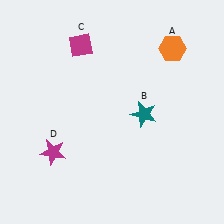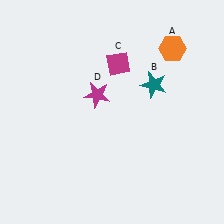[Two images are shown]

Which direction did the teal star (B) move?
The teal star (B) moved up.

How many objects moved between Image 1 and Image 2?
3 objects moved between the two images.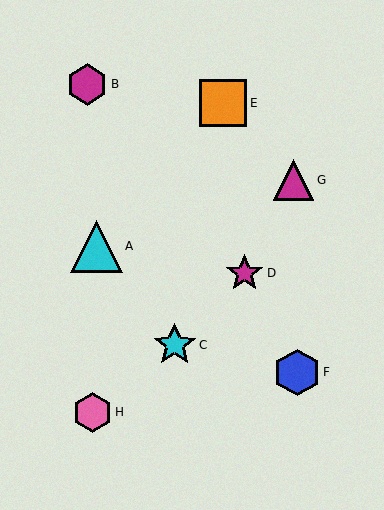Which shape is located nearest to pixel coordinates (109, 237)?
The cyan triangle (labeled A) at (96, 246) is nearest to that location.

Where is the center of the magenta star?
The center of the magenta star is at (245, 273).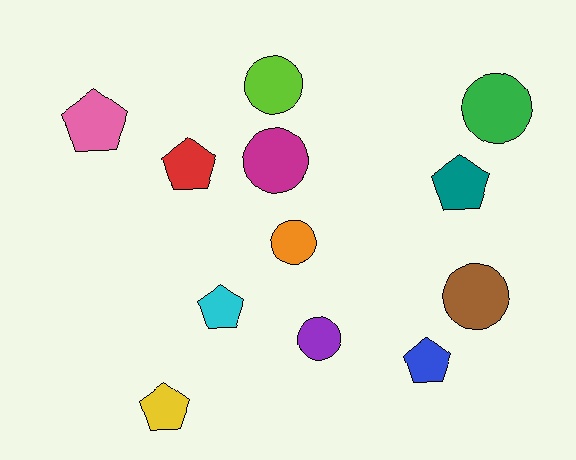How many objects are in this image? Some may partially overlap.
There are 12 objects.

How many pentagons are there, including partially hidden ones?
There are 6 pentagons.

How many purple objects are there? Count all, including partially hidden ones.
There is 1 purple object.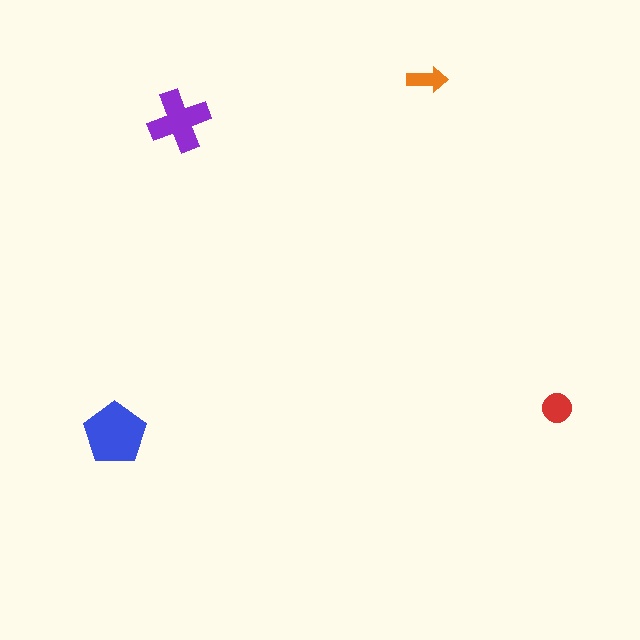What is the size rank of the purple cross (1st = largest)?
2nd.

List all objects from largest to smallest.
The blue pentagon, the purple cross, the red circle, the orange arrow.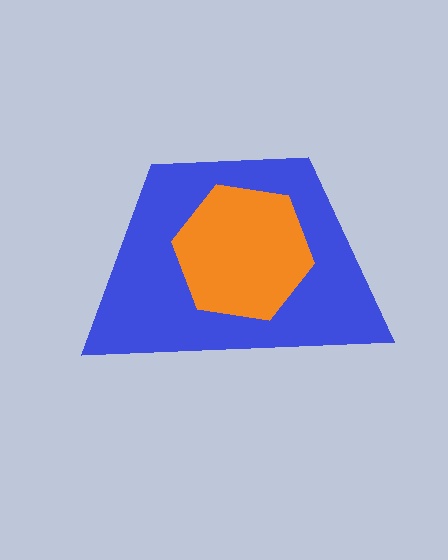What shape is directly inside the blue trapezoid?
The orange hexagon.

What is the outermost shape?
The blue trapezoid.